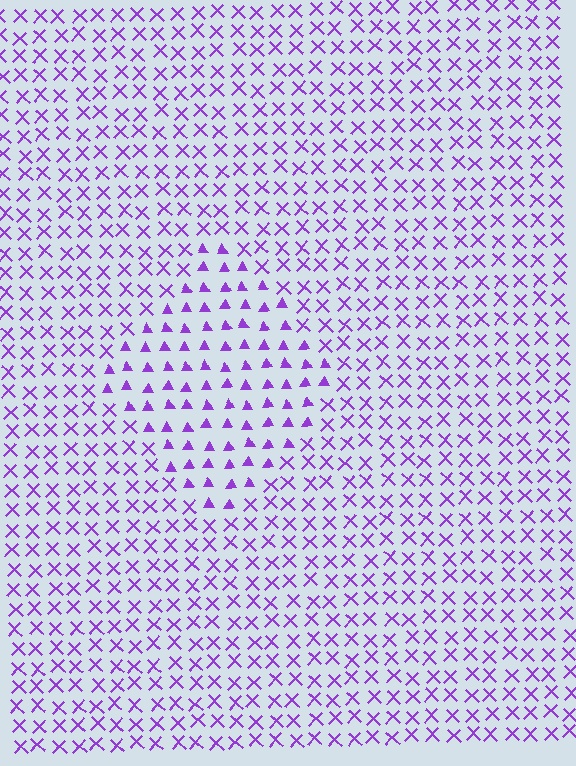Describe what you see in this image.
The image is filled with small purple elements arranged in a uniform grid. A diamond-shaped region contains triangles, while the surrounding area contains X marks. The boundary is defined purely by the change in element shape.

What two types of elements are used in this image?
The image uses triangles inside the diamond region and X marks outside it.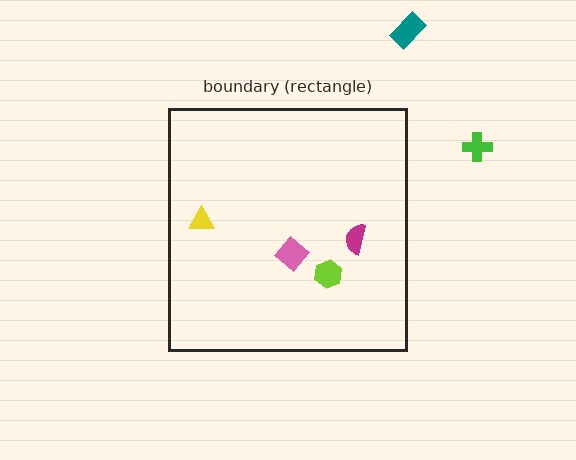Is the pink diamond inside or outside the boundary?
Inside.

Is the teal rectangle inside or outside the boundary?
Outside.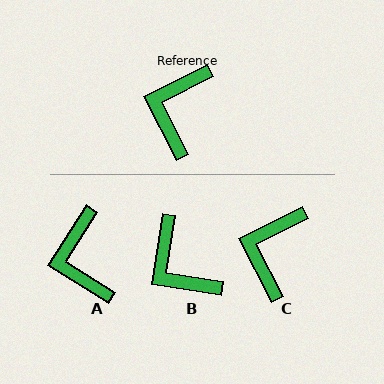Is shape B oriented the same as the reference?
No, it is off by about 54 degrees.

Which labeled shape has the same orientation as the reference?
C.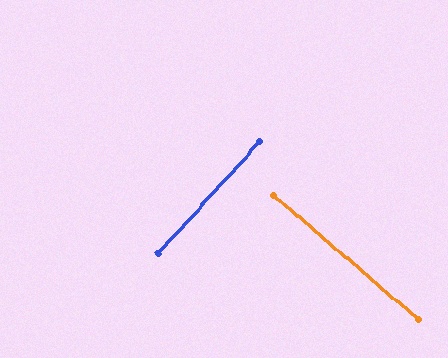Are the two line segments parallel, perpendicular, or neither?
Perpendicular — they meet at approximately 88°.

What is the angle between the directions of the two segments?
Approximately 88 degrees.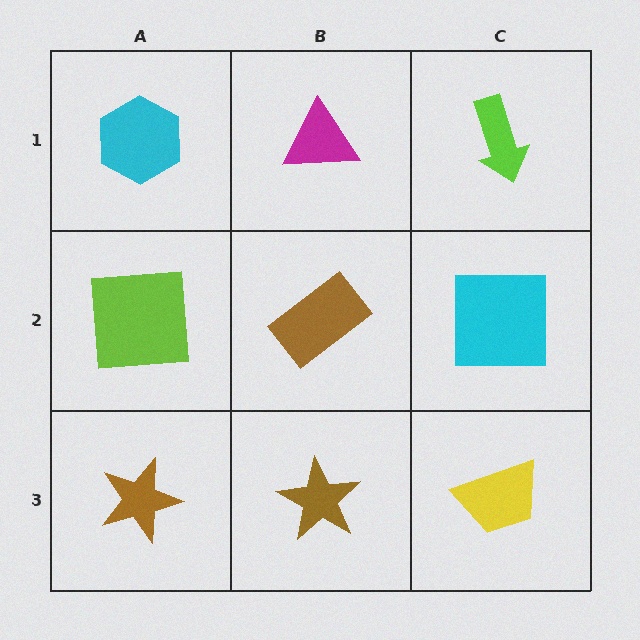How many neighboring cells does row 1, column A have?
2.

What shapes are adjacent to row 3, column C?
A cyan square (row 2, column C), a brown star (row 3, column B).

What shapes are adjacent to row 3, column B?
A brown rectangle (row 2, column B), a brown star (row 3, column A), a yellow trapezoid (row 3, column C).